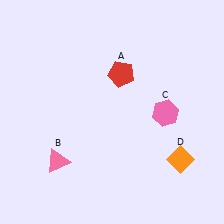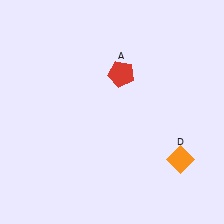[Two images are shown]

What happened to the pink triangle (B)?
The pink triangle (B) was removed in Image 2. It was in the bottom-left area of Image 1.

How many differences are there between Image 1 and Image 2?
There are 2 differences between the two images.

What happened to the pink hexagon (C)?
The pink hexagon (C) was removed in Image 2. It was in the bottom-right area of Image 1.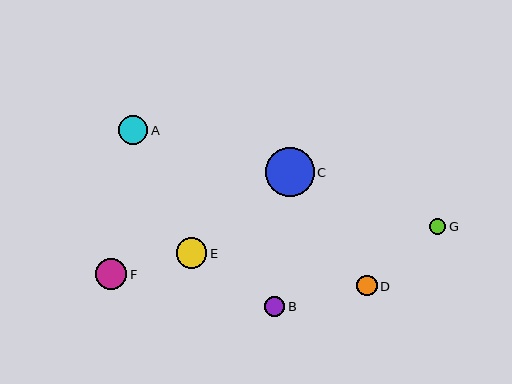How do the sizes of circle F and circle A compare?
Circle F and circle A are approximately the same size.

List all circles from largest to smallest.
From largest to smallest: C, F, E, A, B, D, G.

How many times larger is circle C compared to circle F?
Circle C is approximately 1.6 times the size of circle F.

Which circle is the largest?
Circle C is the largest with a size of approximately 49 pixels.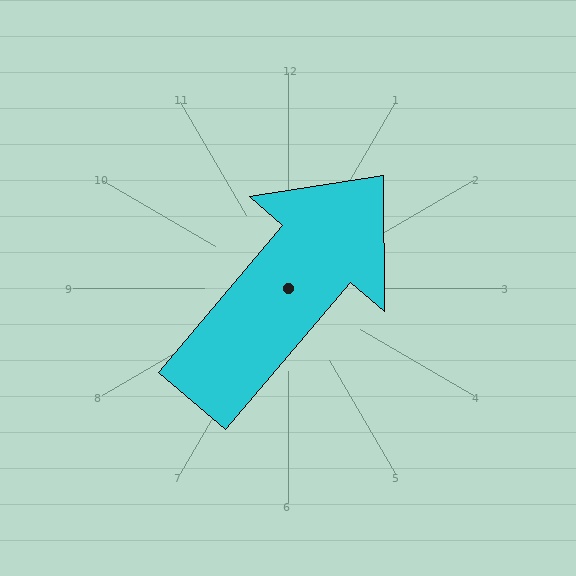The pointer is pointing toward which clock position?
Roughly 1 o'clock.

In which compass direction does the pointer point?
Northeast.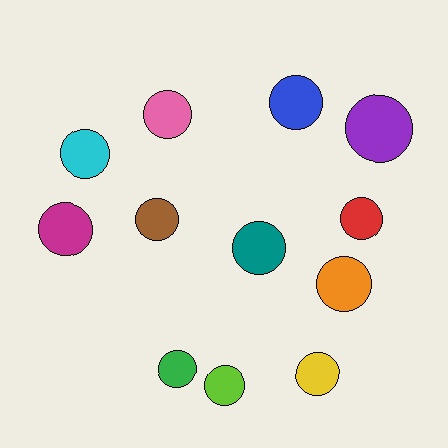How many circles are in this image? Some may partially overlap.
There are 12 circles.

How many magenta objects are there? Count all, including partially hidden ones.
There is 1 magenta object.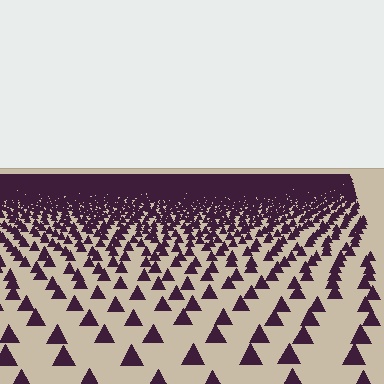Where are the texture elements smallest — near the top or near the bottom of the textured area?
Near the top.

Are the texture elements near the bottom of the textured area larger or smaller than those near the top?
Larger. Near the bottom, elements are closer to the viewer and appear at a bigger on-screen size.